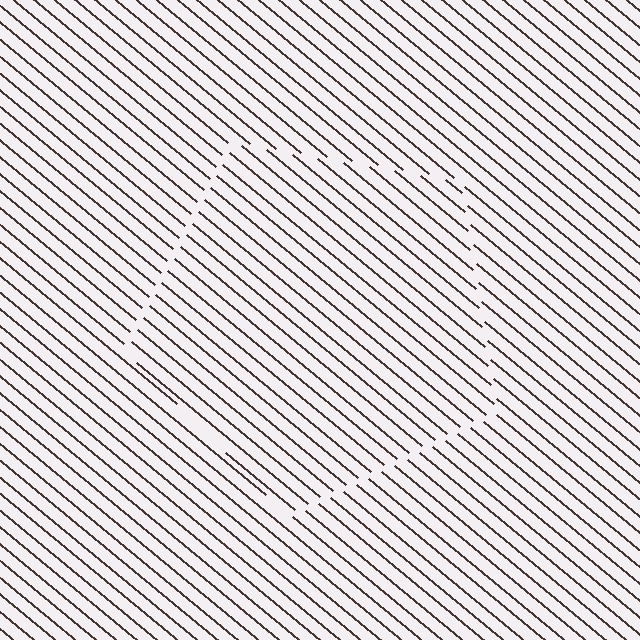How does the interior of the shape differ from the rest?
The interior of the shape contains the same grating, shifted by half a period — the contour is defined by the phase discontinuity where line-ends from the inner and outer gratings abut.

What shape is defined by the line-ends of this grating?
An illusory pentagon. The interior of the shape contains the same grating, shifted by half a period — the contour is defined by the phase discontinuity where line-ends from the inner and outer gratings abut.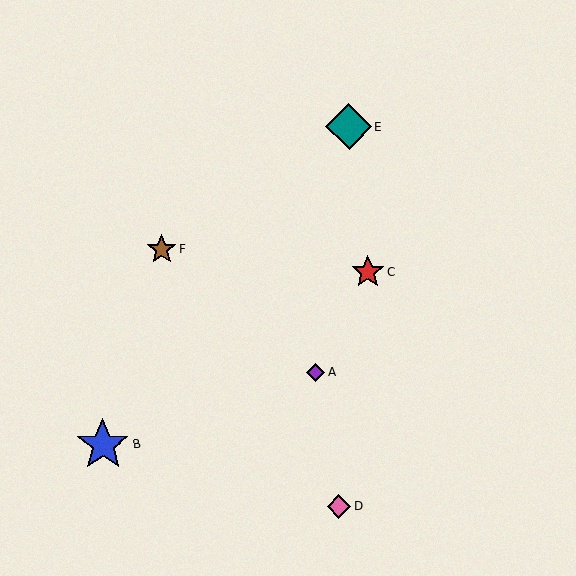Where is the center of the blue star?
The center of the blue star is at (103, 444).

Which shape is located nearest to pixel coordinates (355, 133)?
The teal diamond (labeled E) at (349, 126) is nearest to that location.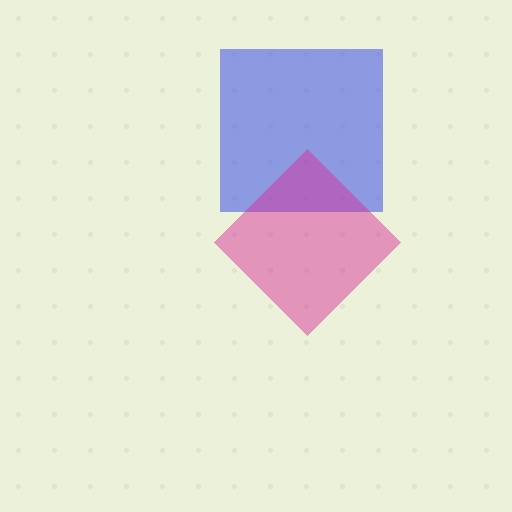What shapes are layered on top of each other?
The layered shapes are: a blue square, a magenta diamond.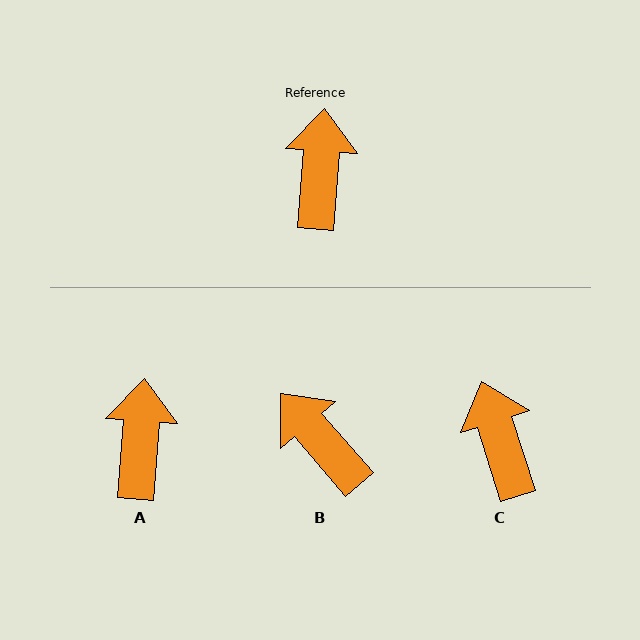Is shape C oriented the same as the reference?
No, it is off by about 22 degrees.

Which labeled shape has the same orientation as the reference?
A.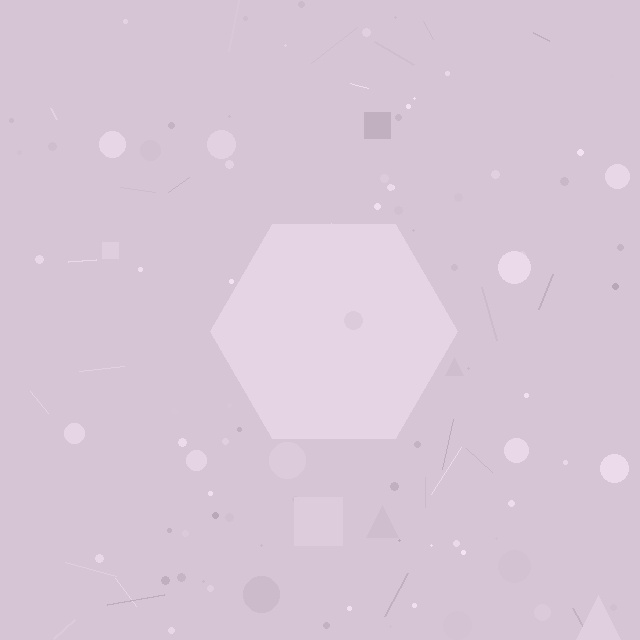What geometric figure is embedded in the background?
A hexagon is embedded in the background.